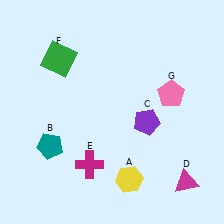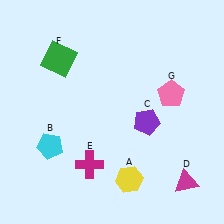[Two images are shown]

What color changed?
The pentagon (B) changed from teal in Image 1 to cyan in Image 2.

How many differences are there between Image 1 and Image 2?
There is 1 difference between the two images.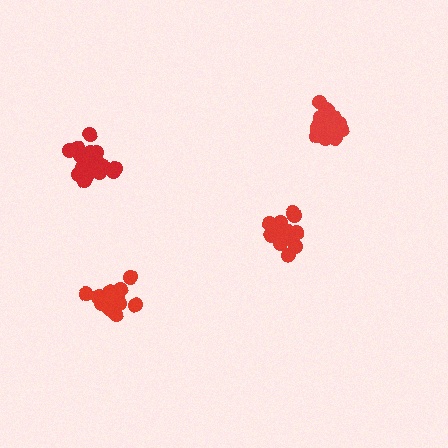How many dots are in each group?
Group 1: 20 dots, Group 2: 15 dots, Group 3: 20 dots, Group 4: 20 dots (75 total).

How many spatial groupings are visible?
There are 4 spatial groupings.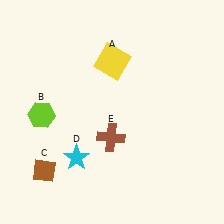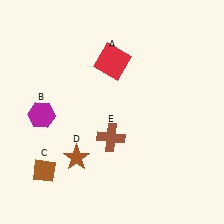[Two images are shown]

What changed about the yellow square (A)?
In Image 1, A is yellow. In Image 2, it changed to red.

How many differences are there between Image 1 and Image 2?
There are 3 differences between the two images.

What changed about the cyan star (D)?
In Image 1, D is cyan. In Image 2, it changed to brown.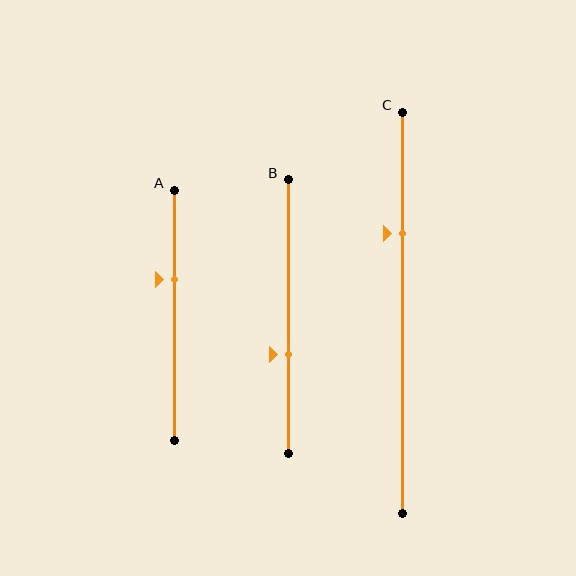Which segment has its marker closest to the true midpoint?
Segment B has its marker closest to the true midpoint.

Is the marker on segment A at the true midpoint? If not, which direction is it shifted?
No, the marker on segment A is shifted upward by about 14% of the segment length.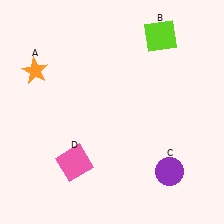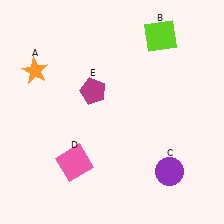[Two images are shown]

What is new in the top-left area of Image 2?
A magenta pentagon (E) was added in the top-left area of Image 2.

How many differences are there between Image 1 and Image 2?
There is 1 difference between the two images.